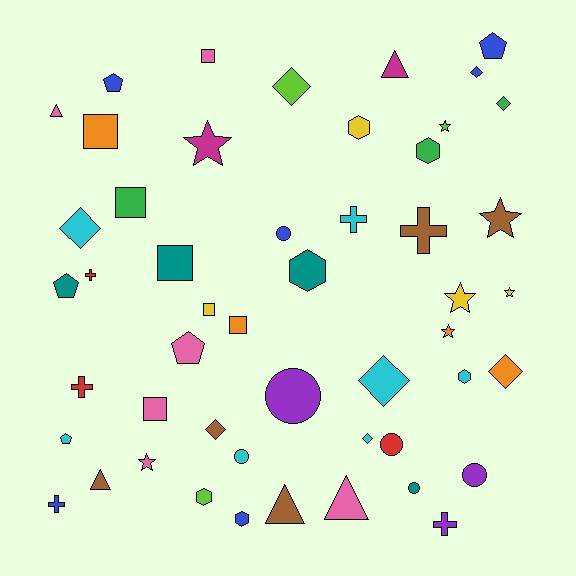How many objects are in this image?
There are 50 objects.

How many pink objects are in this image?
There are 6 pink objects.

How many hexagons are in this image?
There are 6 hexagons.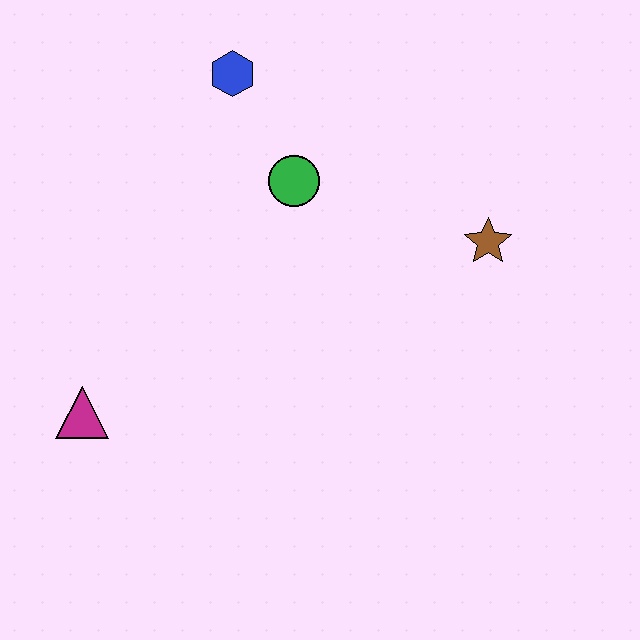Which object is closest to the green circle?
The blue hexagon is closest to the green circle.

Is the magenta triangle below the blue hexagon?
Yes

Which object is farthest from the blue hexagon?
The magenta triangle is farthest from the blue hexagon.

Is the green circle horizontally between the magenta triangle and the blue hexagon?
No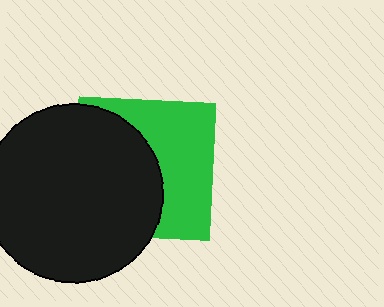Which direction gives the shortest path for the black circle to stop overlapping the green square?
Moving left gives the shortest separation.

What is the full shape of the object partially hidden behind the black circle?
The partially hidden object is a green square.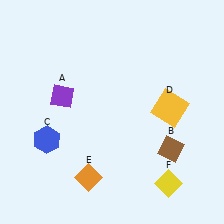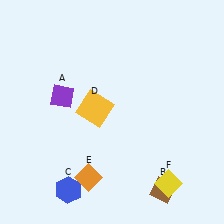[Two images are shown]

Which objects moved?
The objects that moved are: the brown diamond (B), the blue hexagon (C), the yellow square (D).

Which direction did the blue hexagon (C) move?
The blue hexagon (C) moved down.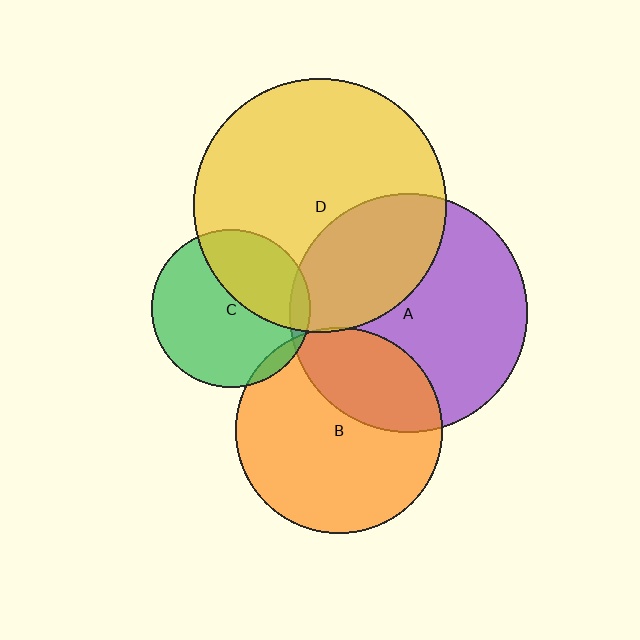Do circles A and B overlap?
Yes.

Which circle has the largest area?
Circle D (yellow).